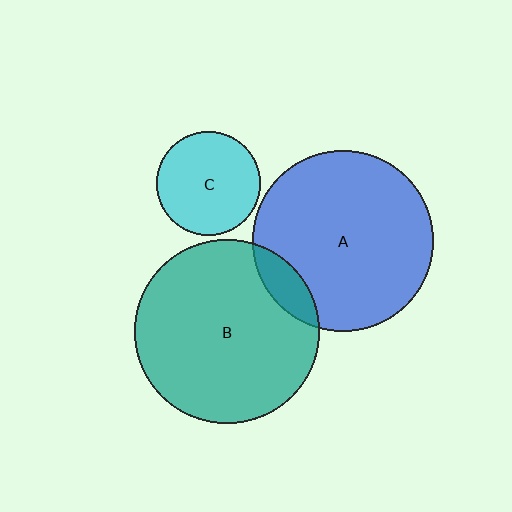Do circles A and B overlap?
Yes.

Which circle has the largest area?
Circle B (teal).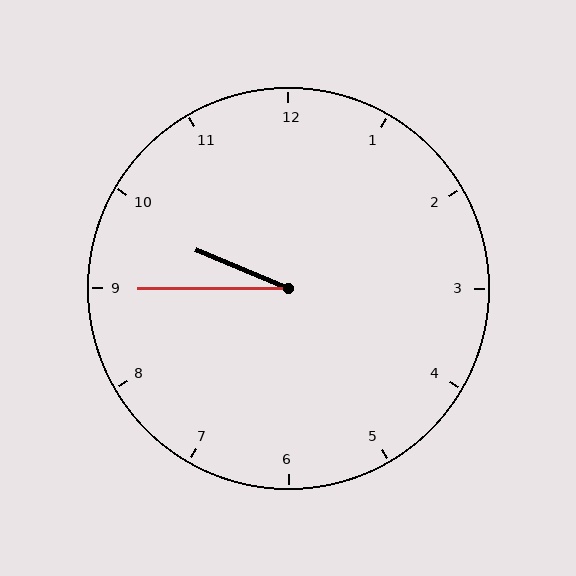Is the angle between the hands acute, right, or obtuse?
It is acute.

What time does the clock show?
9:45.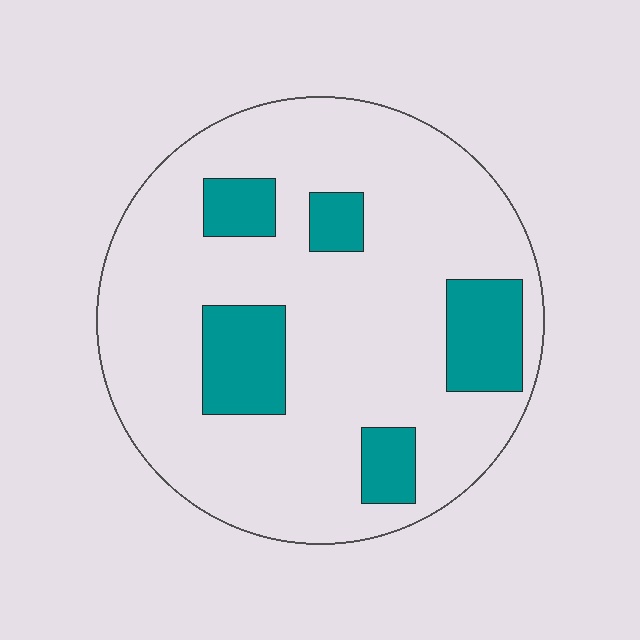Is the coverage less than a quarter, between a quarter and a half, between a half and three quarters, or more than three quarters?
Less than a quarter.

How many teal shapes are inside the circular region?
5.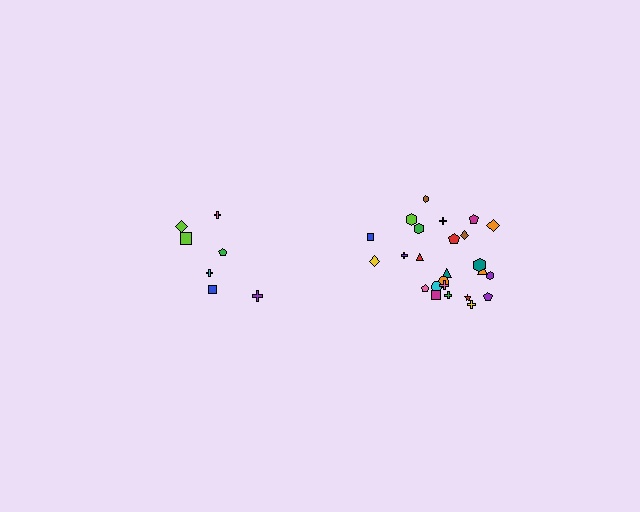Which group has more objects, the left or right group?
The right group.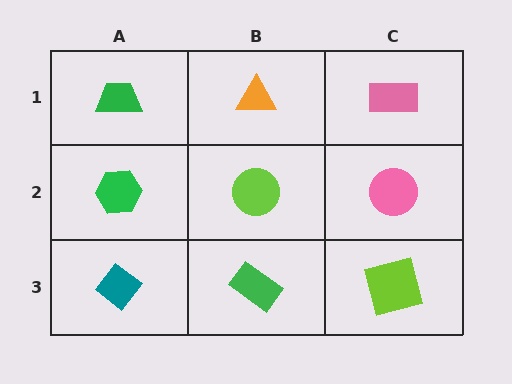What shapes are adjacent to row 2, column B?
An orange triangle (row 1, column B), a green rectangle (row 3, column B), a green hexagon (row 2, column A), a pink circle (row 2, column C).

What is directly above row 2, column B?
An orange triangle.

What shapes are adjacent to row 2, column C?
A pink rectangle (row 1, column C), a lime square (row 3, column C), a lime circle (row 2, column B).